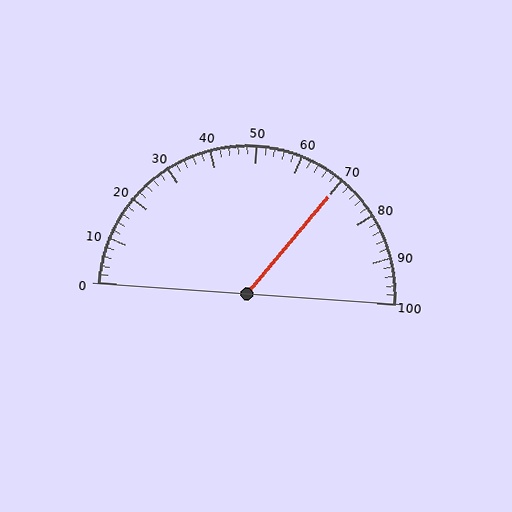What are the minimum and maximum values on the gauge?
The gauge ranges from 0 to 100.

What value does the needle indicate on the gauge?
The needle indicates approximately 70.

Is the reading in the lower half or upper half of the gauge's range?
The reading is in the upper half of the range (0 to 100).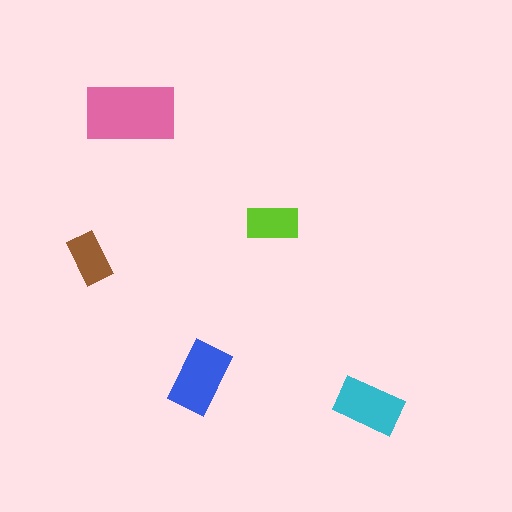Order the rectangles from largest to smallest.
the pink one, the blue one, the cyan one, the lime one, the brown one.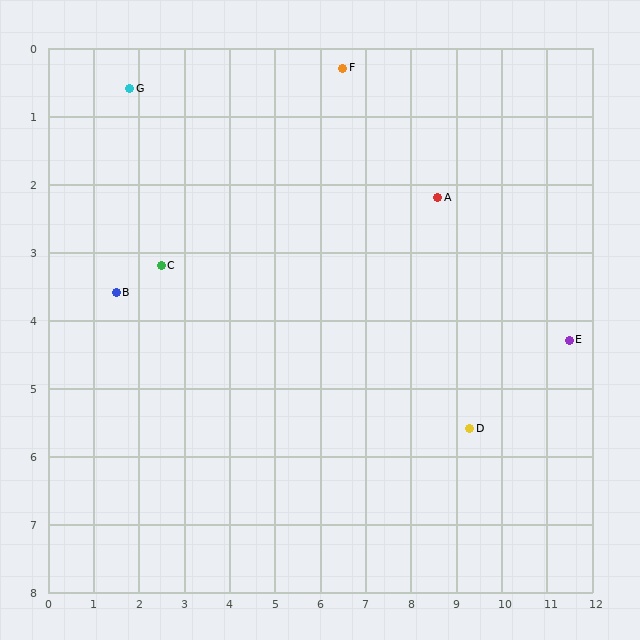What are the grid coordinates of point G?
Point G is at approximately (1.8, 0.6).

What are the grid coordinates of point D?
Point D is at approximately (9.3, 5.6).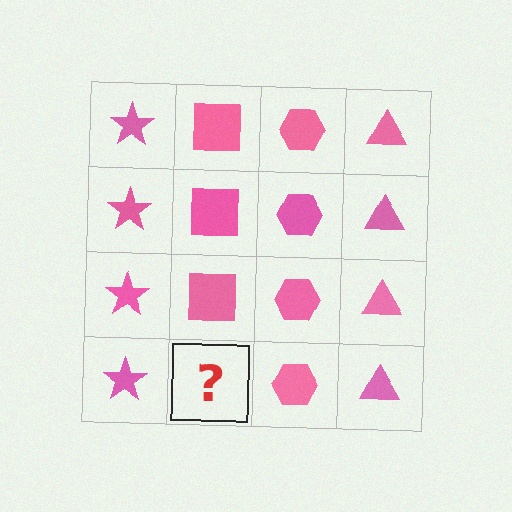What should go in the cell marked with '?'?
The missing cell should contain a pink square.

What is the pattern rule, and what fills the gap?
The rule is that each column has a consistent shape. The gap should be filled with a pink square.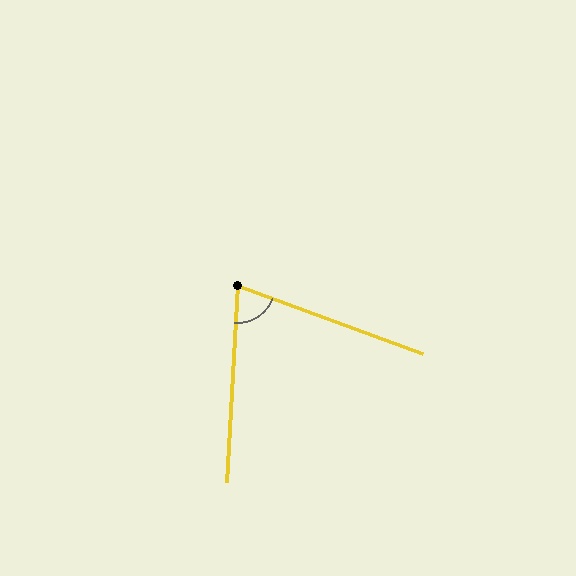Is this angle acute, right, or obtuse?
It is acute.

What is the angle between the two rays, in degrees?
Approximately 73 degrees.